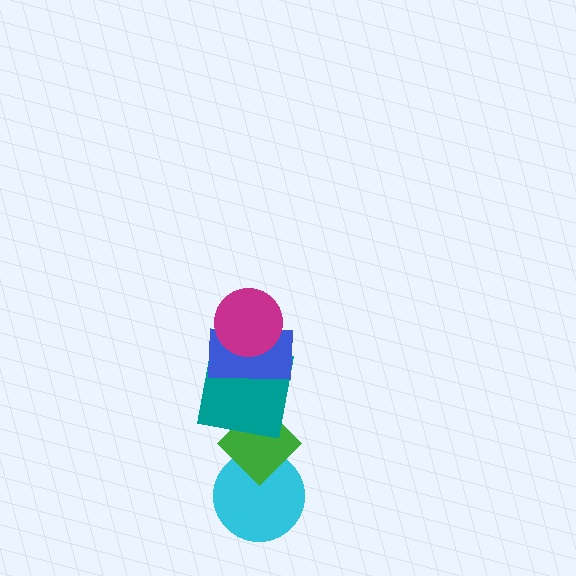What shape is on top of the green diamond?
The teal square is on top of the green diamond.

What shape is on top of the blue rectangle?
The magenta circle is on top of the blue rectangle.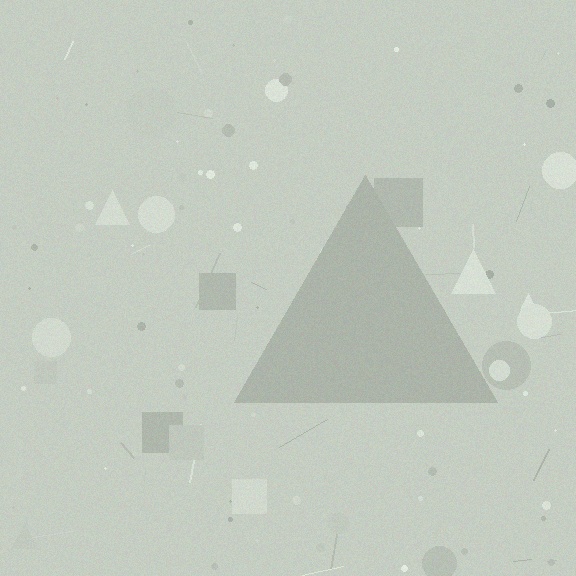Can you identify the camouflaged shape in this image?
The camouflaged shape is a triangle.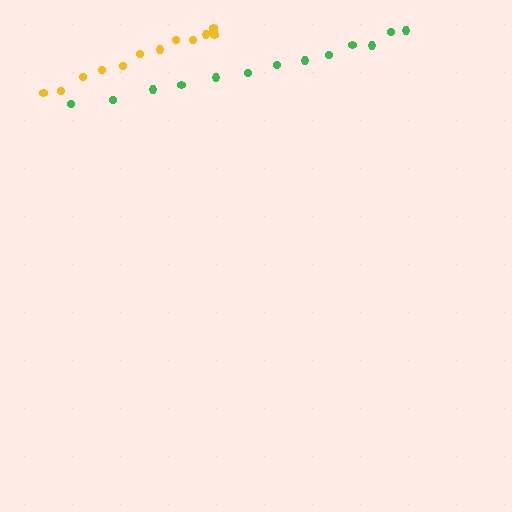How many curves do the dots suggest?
There are 2 distinct paths.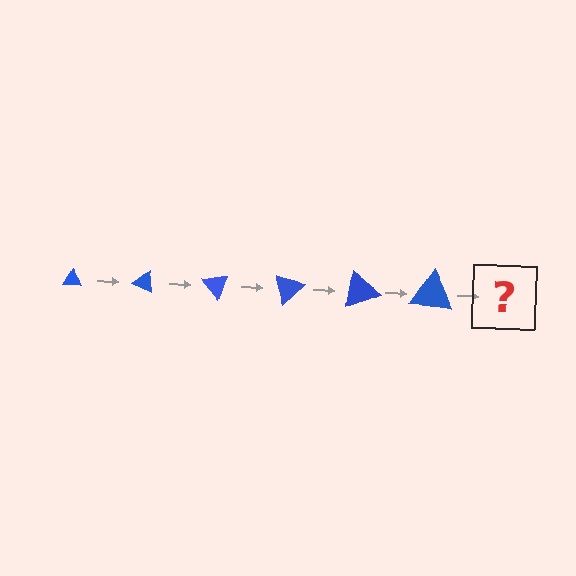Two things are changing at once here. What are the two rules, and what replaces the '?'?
The two rules are that the triangle grows larger each step and it rotates 25 degrees each step. The '?' should be a triangle, larger than the previous one and rotated 150 degrees from the start.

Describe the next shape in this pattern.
It should be a triangle, larger than the previous one and rotated 150 degrees from the start.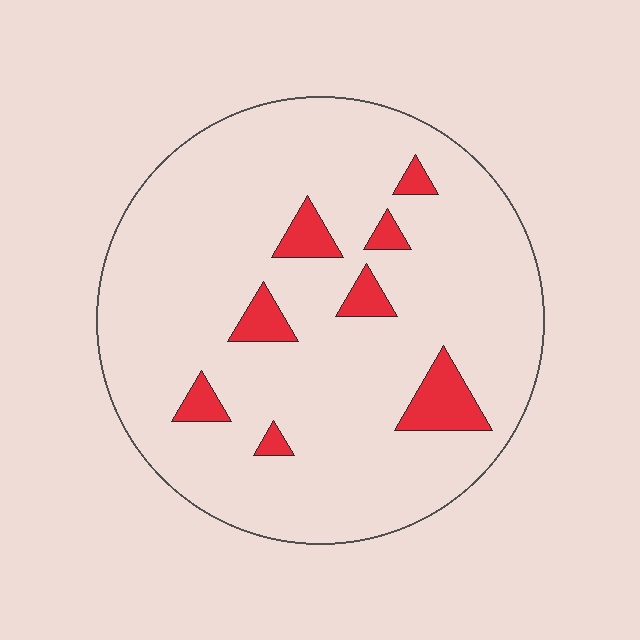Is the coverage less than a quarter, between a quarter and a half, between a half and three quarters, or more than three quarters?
Less than a quarter.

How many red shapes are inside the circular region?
8.